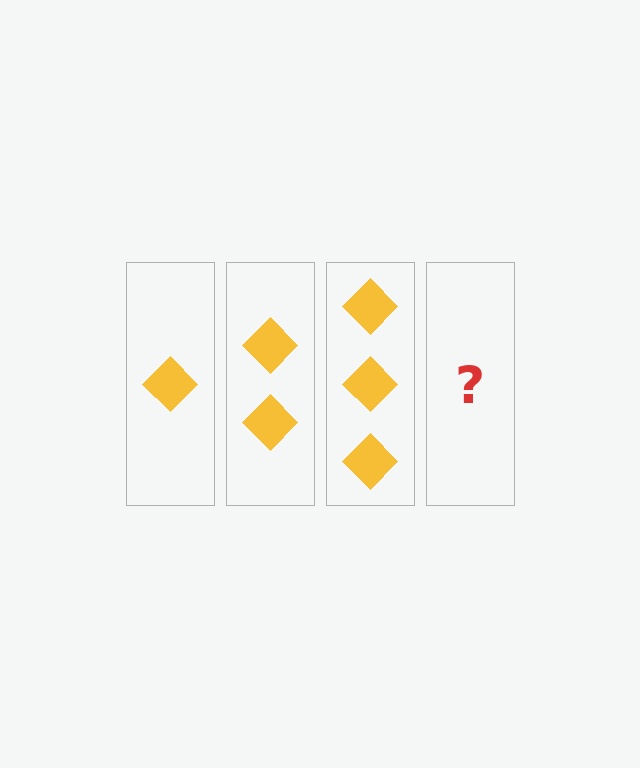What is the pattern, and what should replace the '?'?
The pattern is that each step adds one more diamond. The '?' should be 4 diamonds.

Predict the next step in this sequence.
The next step is 4 diamonds.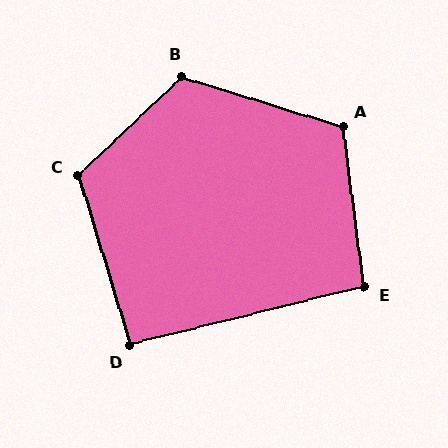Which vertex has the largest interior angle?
B, at approximately 119 degrees.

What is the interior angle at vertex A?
Approximately 115 degrees (obtuse).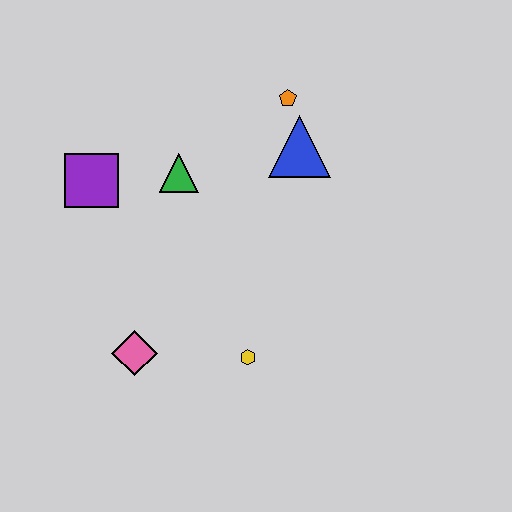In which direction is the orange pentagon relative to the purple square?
The orange pentagon is to the right of the purple square.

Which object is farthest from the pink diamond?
The orange pentagon is farthest from the pink diamond.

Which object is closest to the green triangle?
The purple square is closest to the green triangle.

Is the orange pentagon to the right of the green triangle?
Yes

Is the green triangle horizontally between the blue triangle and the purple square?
Yes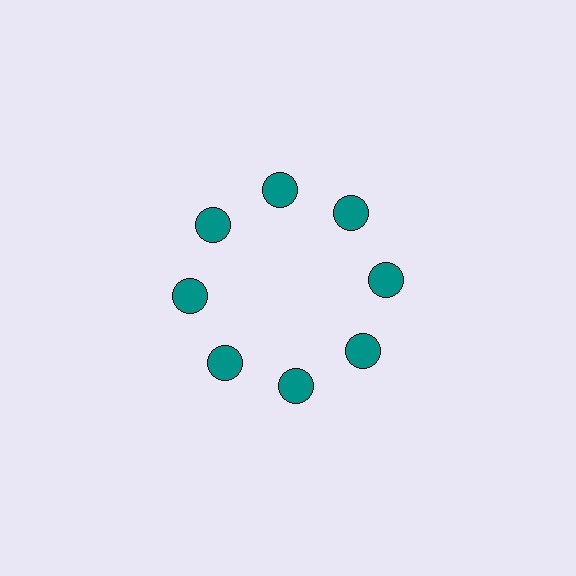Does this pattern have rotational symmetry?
Yes, this pattern has 8-fold rotational symmetry. It looks the same after rotating 45 degrees around the center.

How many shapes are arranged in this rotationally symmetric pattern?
There are 8 shapes, arranged in 8 groups of 1.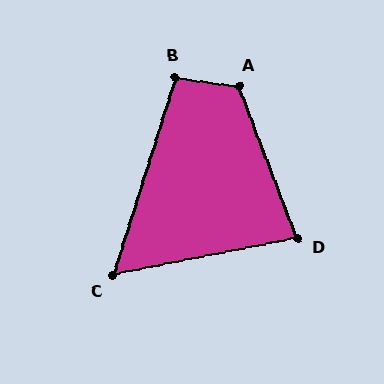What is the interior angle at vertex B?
Approximately 100 degrees (obtuse).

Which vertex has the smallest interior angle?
C, at approximately 61 degrees.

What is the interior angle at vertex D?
Approximately 80 degrees (acute).